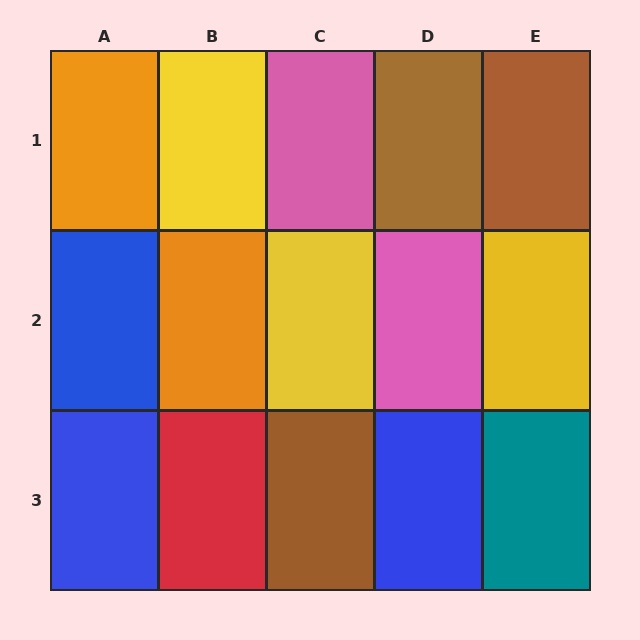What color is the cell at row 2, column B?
Orange.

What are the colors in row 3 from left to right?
Blue, red, brown, blue, teal.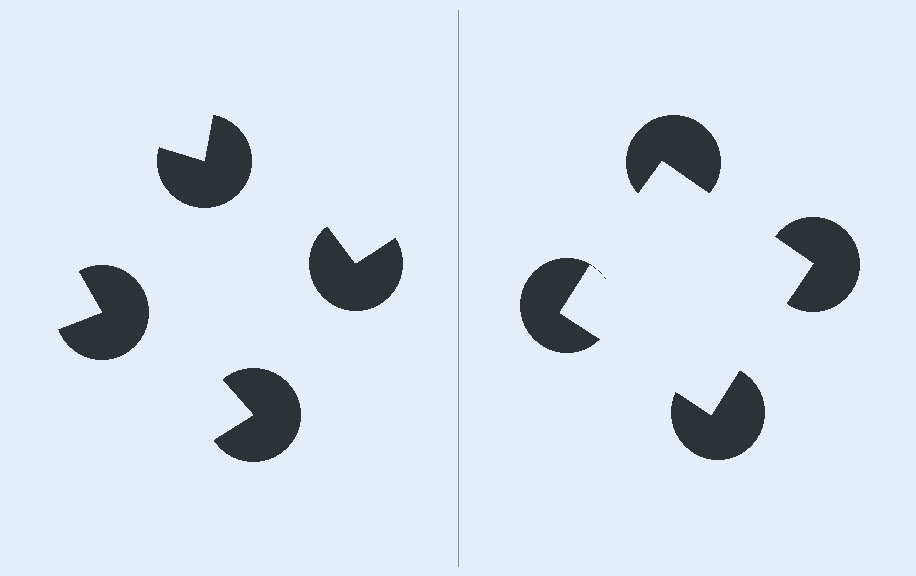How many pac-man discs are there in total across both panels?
8 — 4 on each side.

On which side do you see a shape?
An illusory square appears on the right side. On the left side the wedge cuts are rotated, so no coherent shape forms.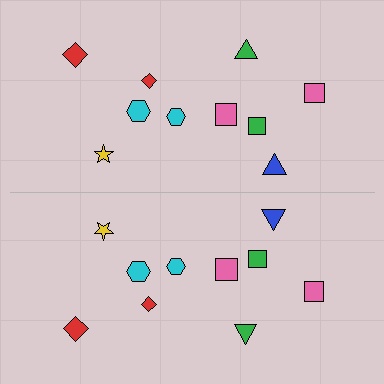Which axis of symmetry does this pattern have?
The pattern has a horizontal axis of symmetry running through the center of the image.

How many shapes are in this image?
There are 20 shapes in this image.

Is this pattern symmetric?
Yes, this pattern has bilateral (reflection) symmetry.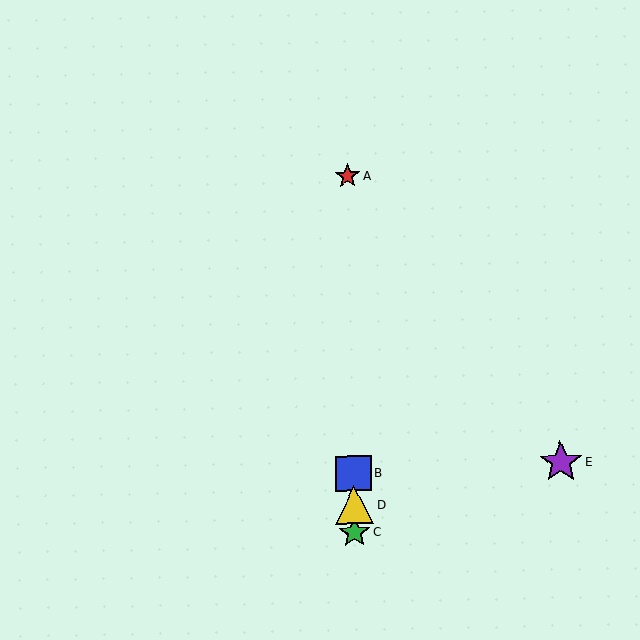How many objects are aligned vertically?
4 objects (A, B, C, D) are aligned vertically.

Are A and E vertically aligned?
No, A is at x≈348 and E is at x≈561.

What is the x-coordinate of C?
Object C is at x≈355.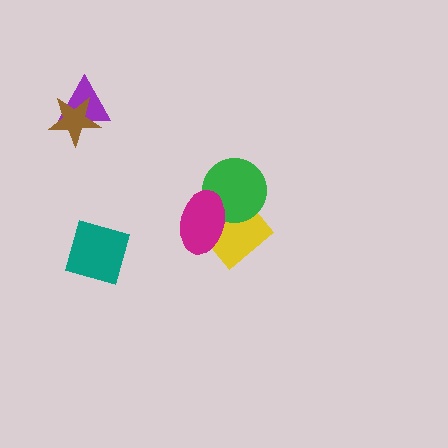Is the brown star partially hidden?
No, no other shape covers it.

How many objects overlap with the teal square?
0 objects overlap with the teal square.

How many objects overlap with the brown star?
1 object overlaps with the brown star.